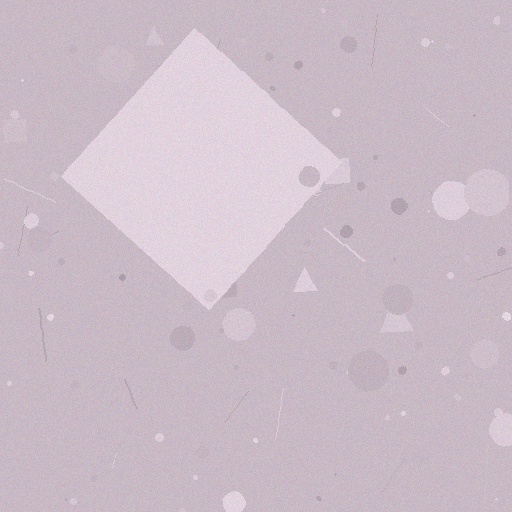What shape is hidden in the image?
A diamond is hidden in the image.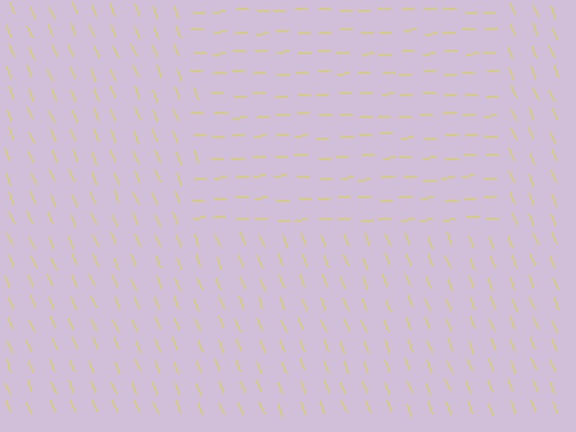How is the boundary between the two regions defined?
The boundary is defined purely by a change in line orientation (approximately 70 degrees difference). All lines are the same color and thickness.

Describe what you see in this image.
The image is filled with small yellow line segments. A rectangle region in the image has lines oriented differently from the surrounding lines, creating a visible texture boundary.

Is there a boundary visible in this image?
Yes, there is a texture boundary formed by a change in line orientation.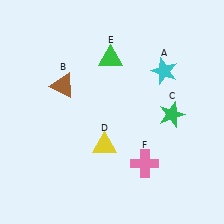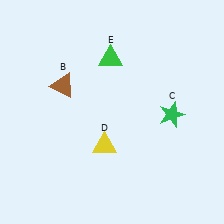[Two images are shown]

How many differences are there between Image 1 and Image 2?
There are 2 differences between the two images.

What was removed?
The cyan star (A), the pink cross (F) were removed in Image 2.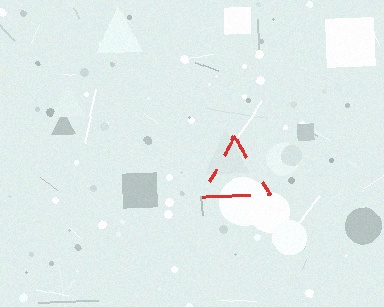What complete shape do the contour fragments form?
The contour fragments form a triangle.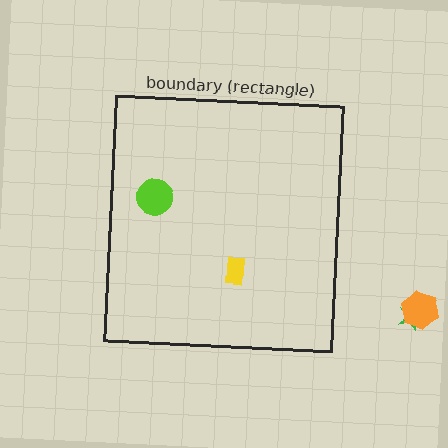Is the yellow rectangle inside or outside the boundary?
Inside.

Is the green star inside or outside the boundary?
Outside.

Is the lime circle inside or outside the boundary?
Inside.